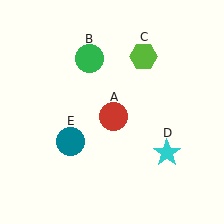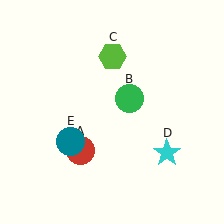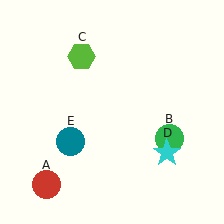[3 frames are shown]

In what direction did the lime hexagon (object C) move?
The lime hexagon (object C) moved left.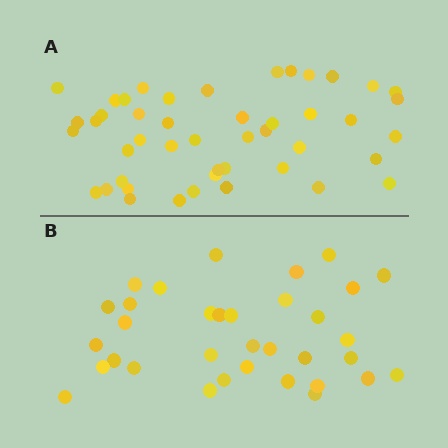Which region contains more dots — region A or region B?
Region A (the top region) has more dots.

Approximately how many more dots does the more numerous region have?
Region A has roughly 12 or so more dots than region B.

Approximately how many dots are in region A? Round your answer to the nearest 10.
About 50 dots. (The exact count is 46, which rounds to 50.)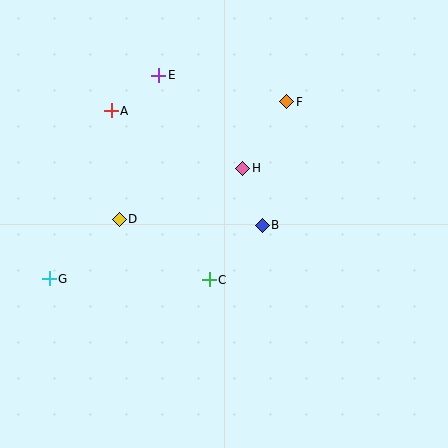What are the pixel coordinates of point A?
Point A is at (111, 111).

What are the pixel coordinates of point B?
Point B is at (262, 225).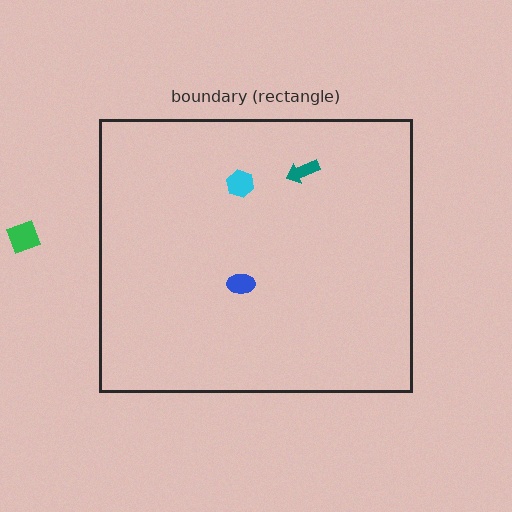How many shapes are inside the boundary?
3 inside, 1 outside.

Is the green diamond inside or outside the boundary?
Outside.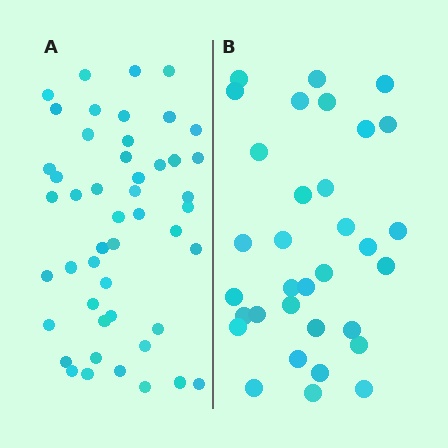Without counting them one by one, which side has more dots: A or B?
Region A (the left region) has more dots.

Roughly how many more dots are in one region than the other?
Region A has approximately 15 more dots than region B.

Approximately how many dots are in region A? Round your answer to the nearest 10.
About 50 dots. (The exact count is 48, which rounds to 50.)